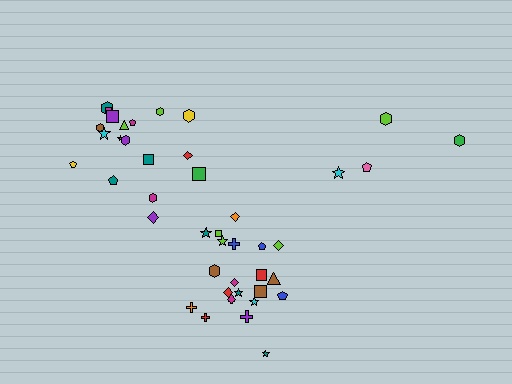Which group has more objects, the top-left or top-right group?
The top-left group.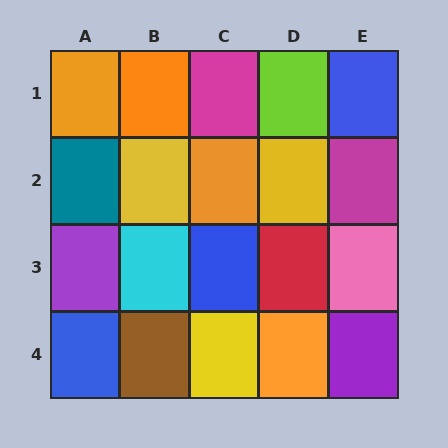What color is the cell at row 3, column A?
Purple.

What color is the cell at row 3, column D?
Red.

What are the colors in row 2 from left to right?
Teal, yellow, orange, yellow, magenta.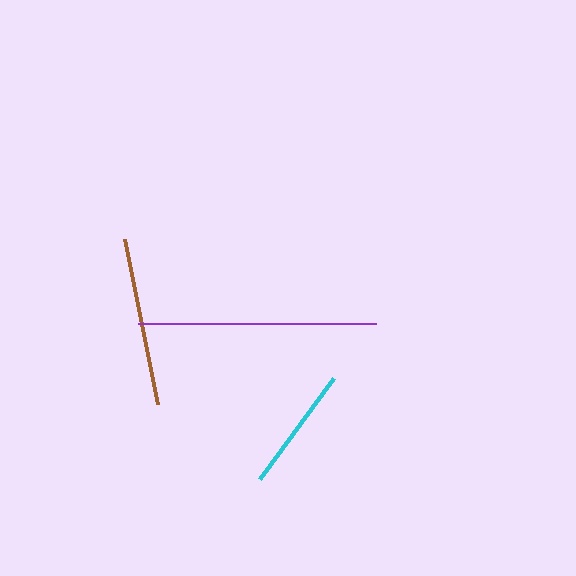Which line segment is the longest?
The purple line is the longest at approximately 238 pixels.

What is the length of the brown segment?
The brown segment is approximately 169 pixels long.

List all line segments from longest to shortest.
From longest to shortest: purple, brown, cyan.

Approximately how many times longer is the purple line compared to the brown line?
The purple line is approximately 1.4 times the length of the brown line.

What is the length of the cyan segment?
The cyan segment is approximately 126 pixels long.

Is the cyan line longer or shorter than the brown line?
The brown line is longer than the cyan line.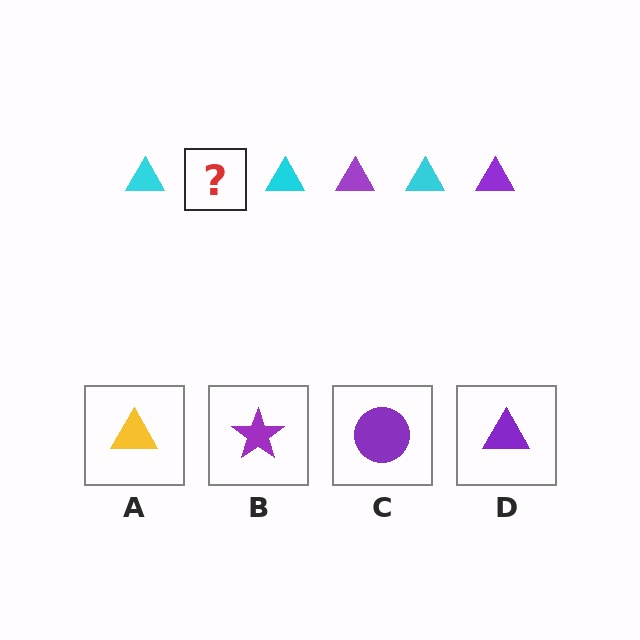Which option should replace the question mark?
Option D.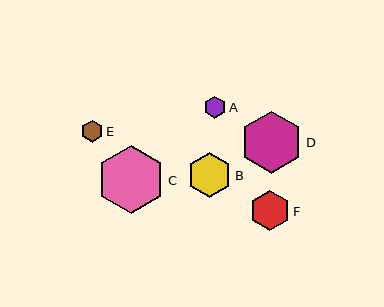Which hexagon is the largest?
Hexagon C is the largest with a size of approximately 68 pixels.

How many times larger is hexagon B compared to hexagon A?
Hexagon B is approximately 2.0 times the size of hexagon A.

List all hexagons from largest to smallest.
From largest to smallest: C, D, B, F, A, E.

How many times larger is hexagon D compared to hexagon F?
Hexagon D is approximately 1.5 times the size of hexagon F.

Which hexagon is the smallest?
Hexagon E is the smallest with a size of approximately 22 pixels.